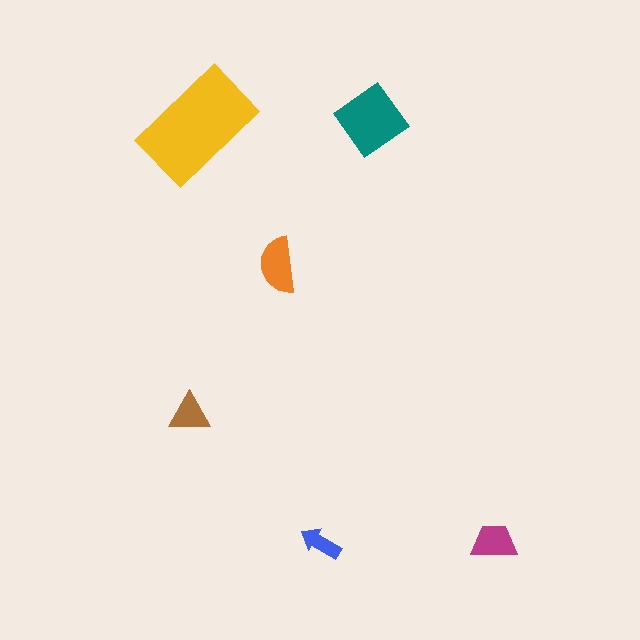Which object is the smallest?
The blue arrow.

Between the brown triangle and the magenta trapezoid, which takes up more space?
The magenta trapezoid.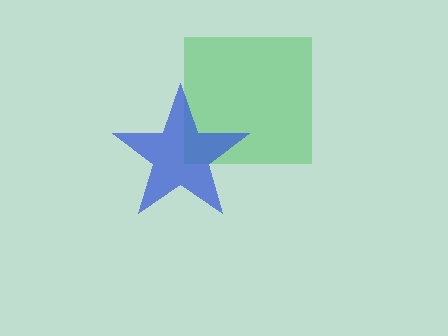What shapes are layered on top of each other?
The layered shapes are: a green square, a blue star.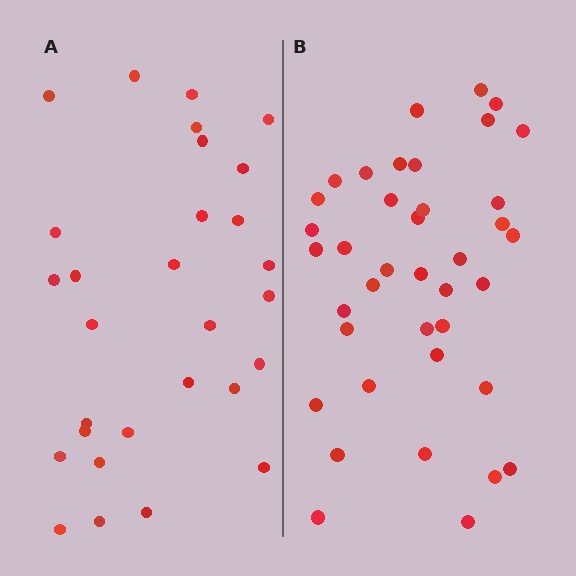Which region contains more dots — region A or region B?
Region B (the right region) has more dots.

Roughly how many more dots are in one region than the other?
Region B has roughly 10 or so more dots than region A.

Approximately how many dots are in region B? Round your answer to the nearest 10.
About 40 dots. (The exact count is 39, which rounds to 40.)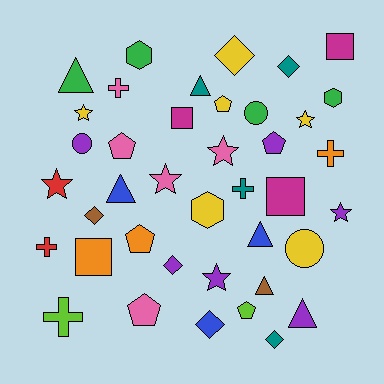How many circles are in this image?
There are 3 circles.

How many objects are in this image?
There are 40 objects.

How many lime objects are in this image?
There are 2 lime objects.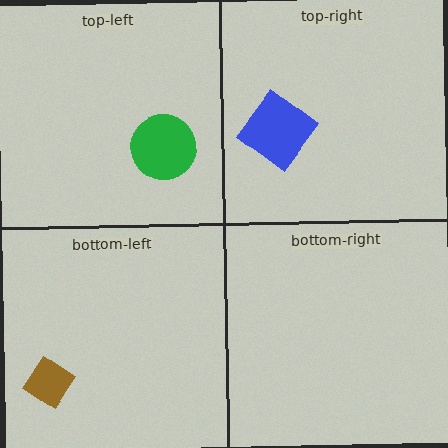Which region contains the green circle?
The top-left region.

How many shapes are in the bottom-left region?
1.